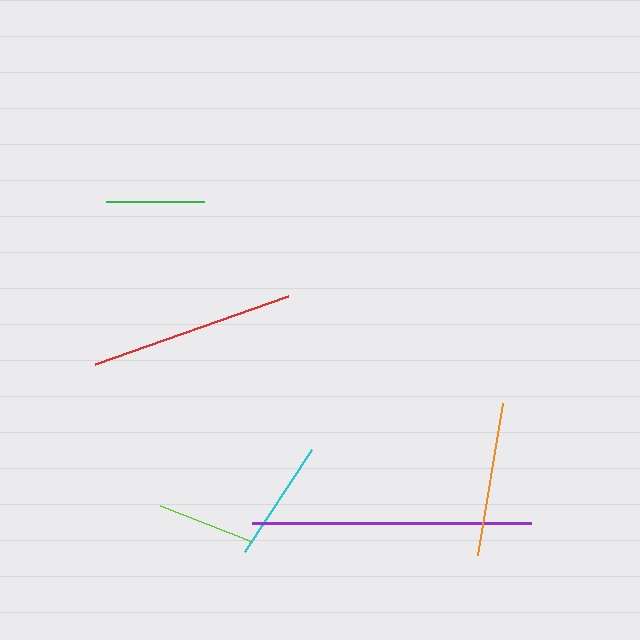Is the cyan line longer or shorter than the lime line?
The cyan line is longer than the lime line.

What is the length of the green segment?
The green segment is approximately 98 pixels long.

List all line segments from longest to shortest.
From longest to shortest: purple, red, orange, cyan, lime, green.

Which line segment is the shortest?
The green line is the shortest at approximately 98 pixels.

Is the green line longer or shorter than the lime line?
The lime line is longer than the green line.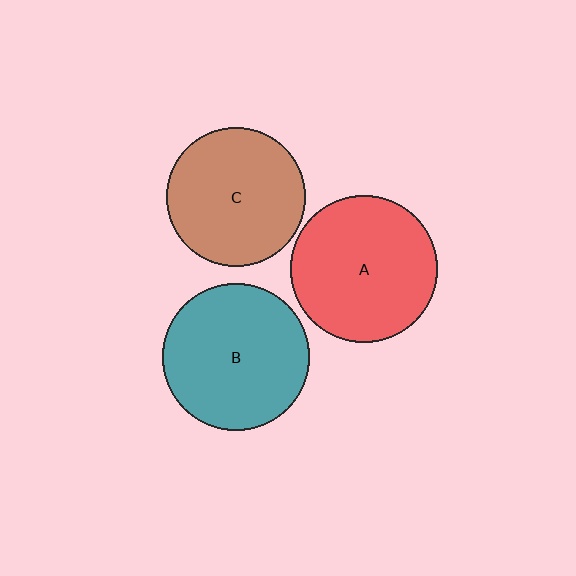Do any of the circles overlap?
No, none of the circles overlap.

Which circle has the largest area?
Circle A (red).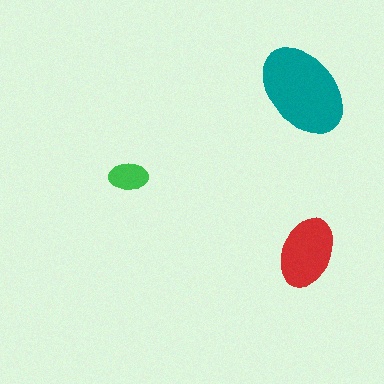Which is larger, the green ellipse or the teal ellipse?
The teal one.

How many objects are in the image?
There are 3 objects in the image.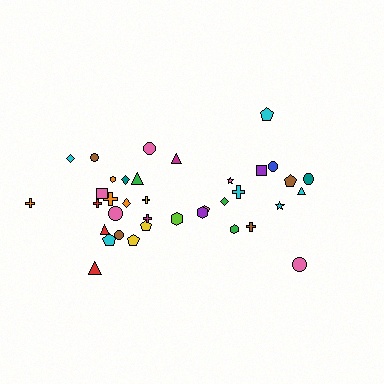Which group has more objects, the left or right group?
The left group.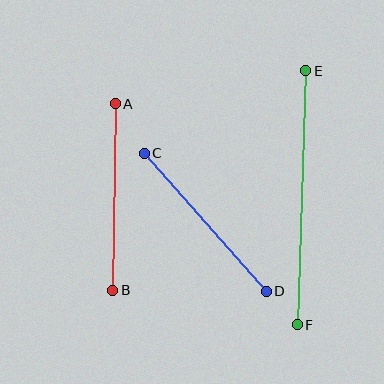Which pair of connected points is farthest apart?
Points E and F are farthest apart.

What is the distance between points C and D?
The distance is approximately 184 pixels.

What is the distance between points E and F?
The distance is approximately 254 pixels.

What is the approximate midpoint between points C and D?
The midpoint is at approximately (205, 222) pixels.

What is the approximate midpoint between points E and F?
The midpoint is at approximately (302, 198) pixels.